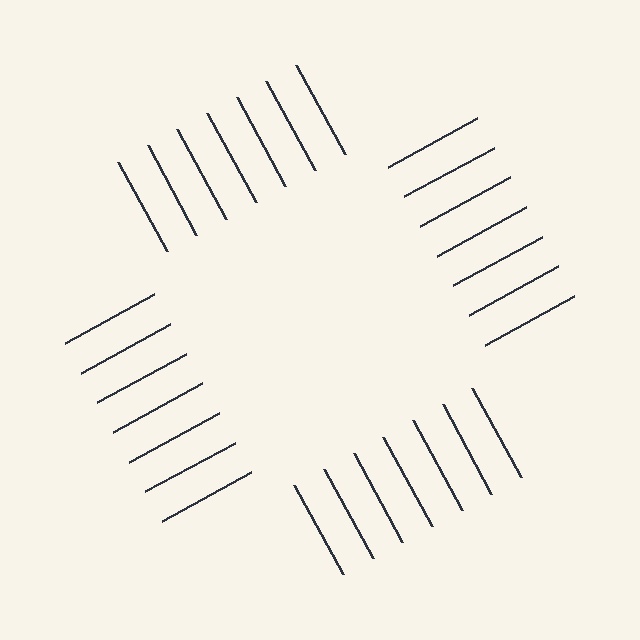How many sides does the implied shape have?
4 sides — the line-ends trace a square.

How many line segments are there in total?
28 — 7 along each of the 4 edges.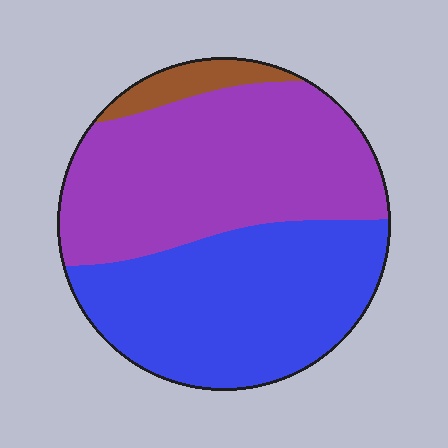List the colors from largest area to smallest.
From largest to smallest: purple, blue, brown.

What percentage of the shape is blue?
Blue covers around 45% of the shape.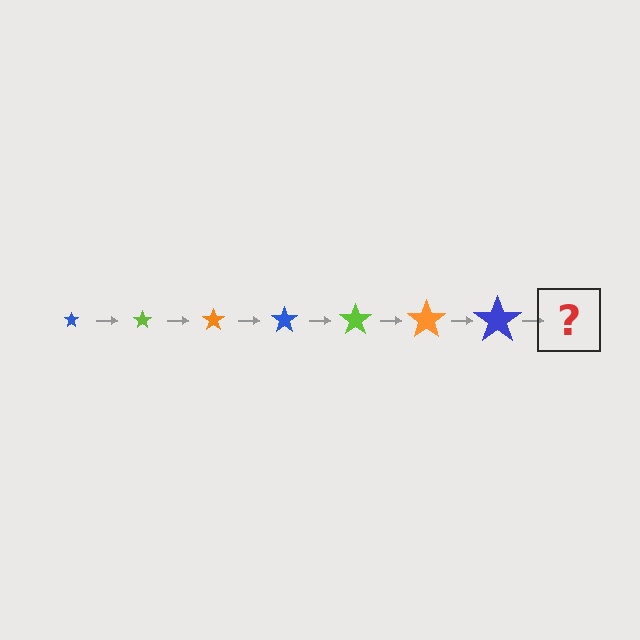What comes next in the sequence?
The next element should be a lime star, larger than the previous one.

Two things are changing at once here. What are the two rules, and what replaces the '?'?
The two rules are that the star grows larger each step and the color cycles through blue, lime, and orange. The '?' should be a lime star, larger than the previous one.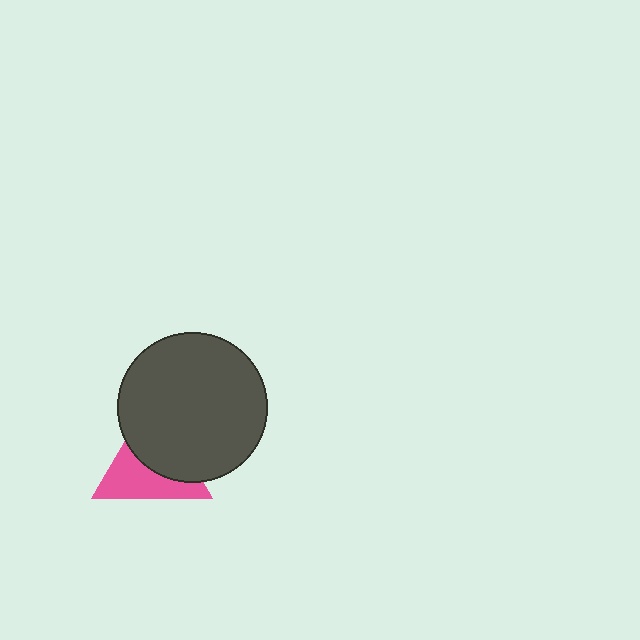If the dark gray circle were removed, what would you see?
You would see the complete pink triangle.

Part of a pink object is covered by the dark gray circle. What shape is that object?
It is a triangle.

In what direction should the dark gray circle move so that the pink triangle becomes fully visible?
The dark gray circle should move toward the upper-right. That is the shortest direction to clear the overlap and leave the pink triangle fully visible.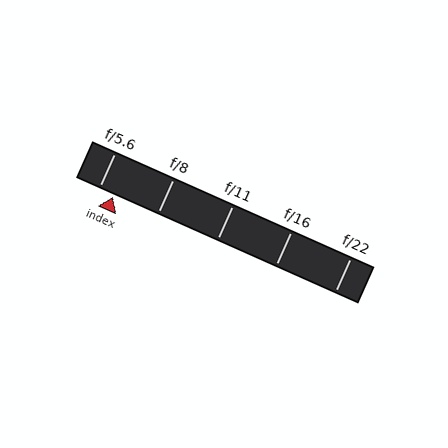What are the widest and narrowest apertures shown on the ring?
The widest aperture shown is f/5.6 and the narrowest is f/22.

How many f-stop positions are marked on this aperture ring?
There are 5 f-stop positions marked.